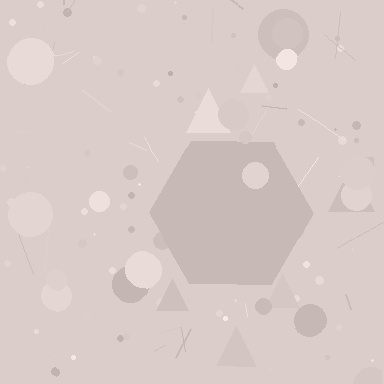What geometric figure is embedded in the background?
A hexagon is embedded in the background.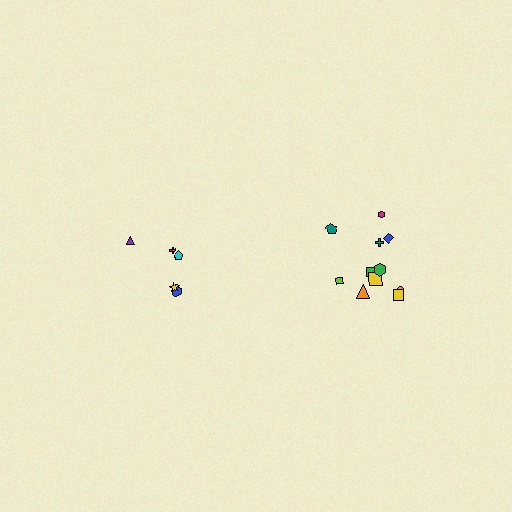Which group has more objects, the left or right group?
The right group.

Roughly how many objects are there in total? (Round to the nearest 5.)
Roughly 15 objects in total.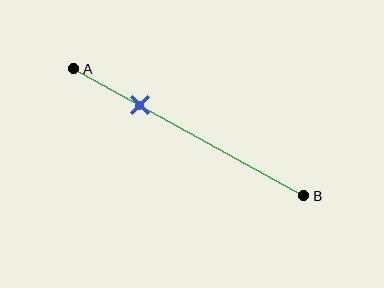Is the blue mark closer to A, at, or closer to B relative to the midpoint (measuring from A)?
The blue mark is closer to point A than the midpoint of segment AB.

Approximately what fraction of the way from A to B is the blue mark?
The blue mark is approximately 30% of the way from A to B.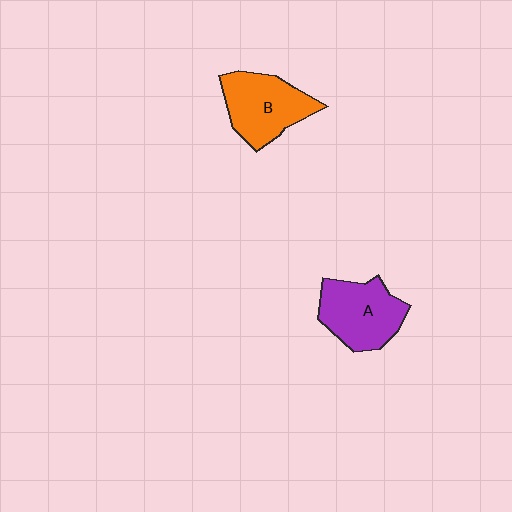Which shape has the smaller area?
Shape A (purple).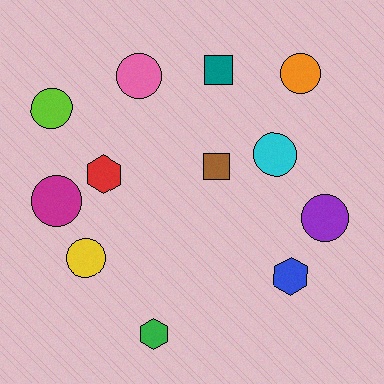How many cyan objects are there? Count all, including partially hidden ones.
There is 1 cyan object.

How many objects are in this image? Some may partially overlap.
There are 12 objects.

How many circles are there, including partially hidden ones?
There are 7 circles.